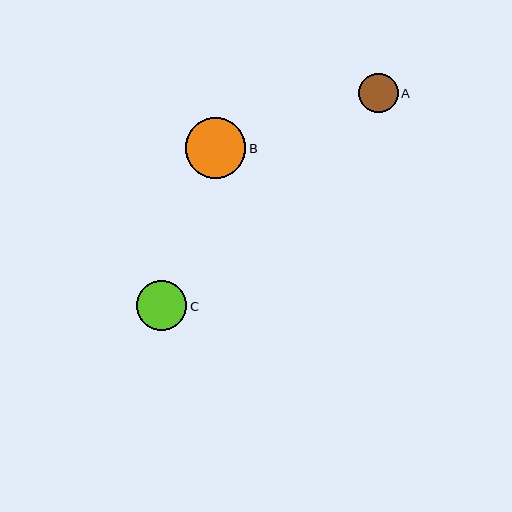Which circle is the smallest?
Circle A is the smallest with a size of approximately 40 pixels.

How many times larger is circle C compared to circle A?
Circle C is approximately 1.3 times the size of circle A.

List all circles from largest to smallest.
From largest to smallest: B, C, A.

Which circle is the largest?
Circle B is the largest with a size of approximately 61 pixels.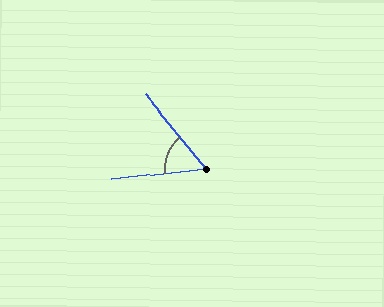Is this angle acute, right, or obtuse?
It is acute.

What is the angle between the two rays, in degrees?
Approximately 57 degrees.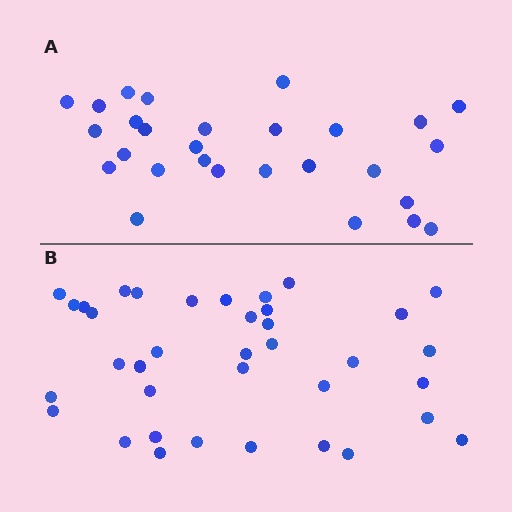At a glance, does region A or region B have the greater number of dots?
Region B (the bottom region) has more dots.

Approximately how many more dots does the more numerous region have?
Region B has roughly 8 or so more dots than region A.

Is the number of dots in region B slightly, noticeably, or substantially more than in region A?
Region B has noticeably more, but not dramatically so. The ratio is roughly 1.3 to 1.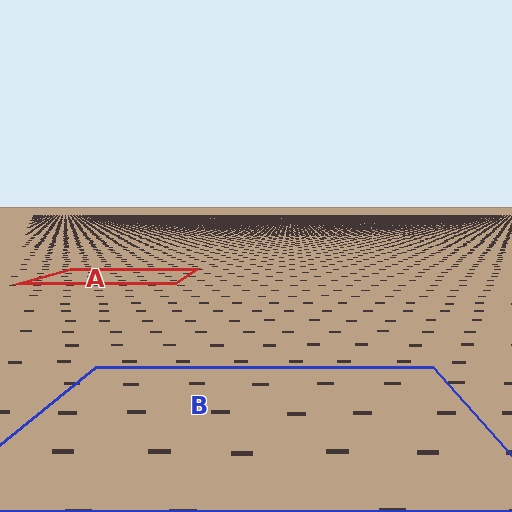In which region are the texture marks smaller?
The texture marks are smaller in region A, because it is farther away.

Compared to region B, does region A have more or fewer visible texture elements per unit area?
Region A has more texture elements per unit area — they are packed more densely because it is farther away.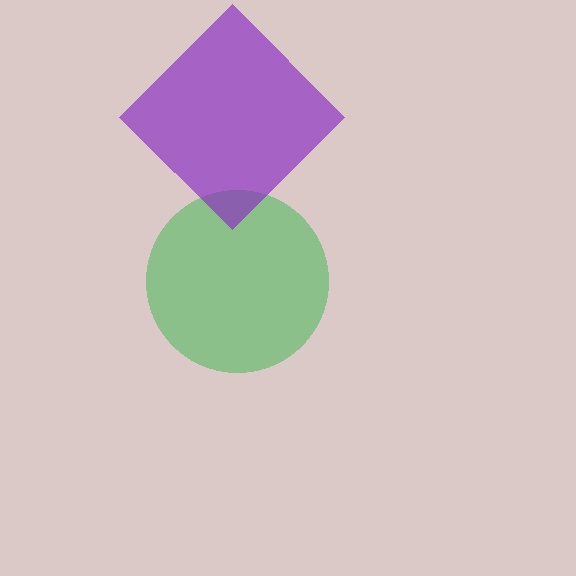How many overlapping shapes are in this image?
There are 2 overlapping shapes in the image.